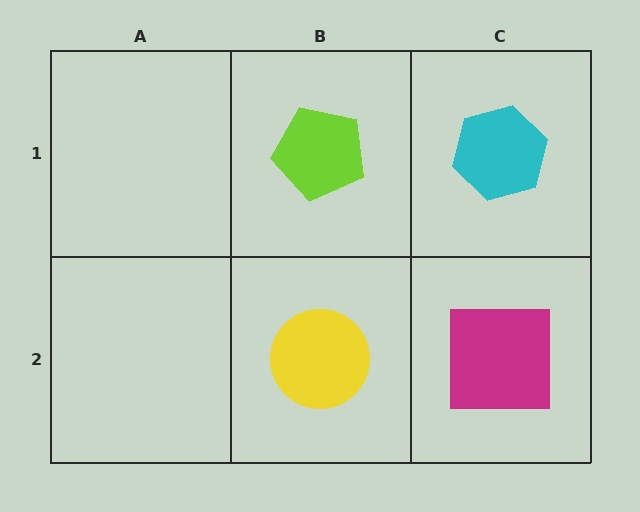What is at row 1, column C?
A cyan hexagon.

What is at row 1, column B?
A lime pentagon.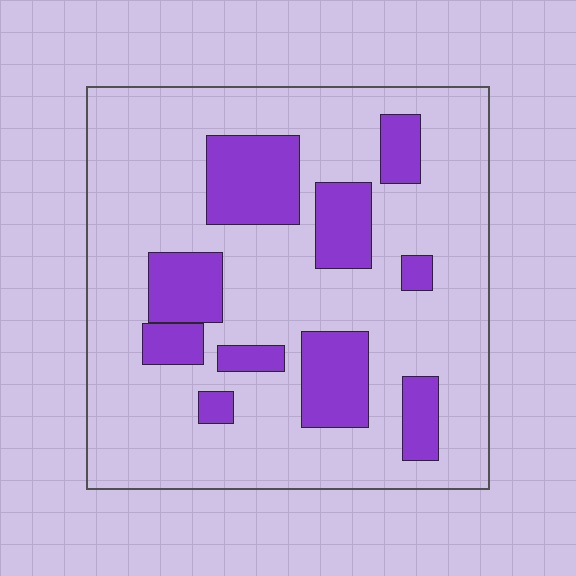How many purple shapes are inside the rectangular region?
10.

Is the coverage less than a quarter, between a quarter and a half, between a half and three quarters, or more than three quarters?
Less than a quarter.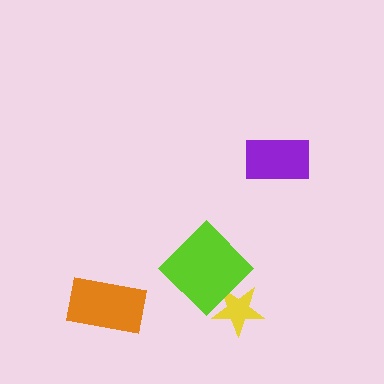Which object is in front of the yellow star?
The lime diamond is in front of the yellow star.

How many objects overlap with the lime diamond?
1 object overlaps with the lime diamond.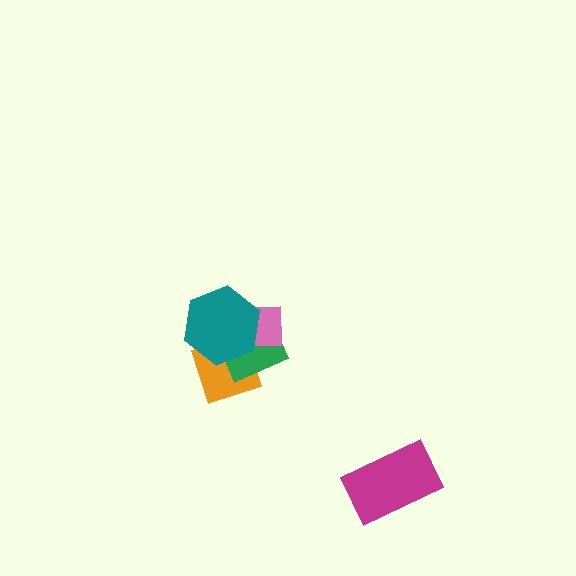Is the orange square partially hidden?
Yes, it is partially covered by another shape.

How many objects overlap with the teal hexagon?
3 objects overlap with the teal hexagon.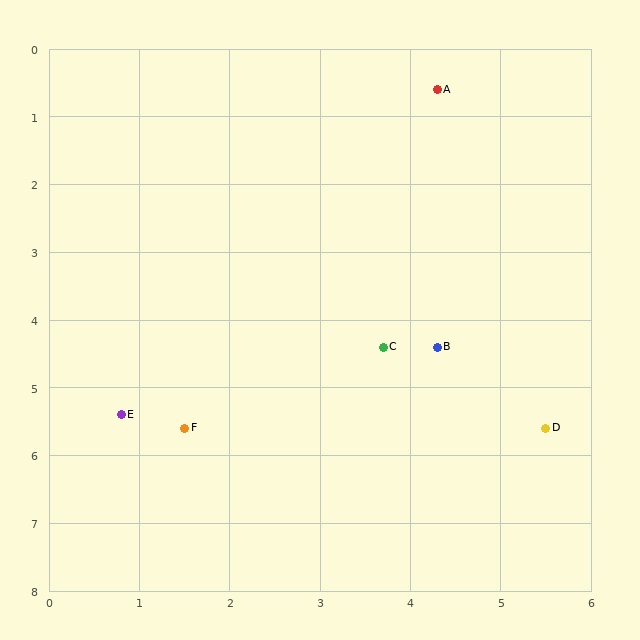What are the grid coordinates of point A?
Point A is at approximately (4.3, 0.6).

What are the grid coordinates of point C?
Point C is at approximately (3.7, 4.4).